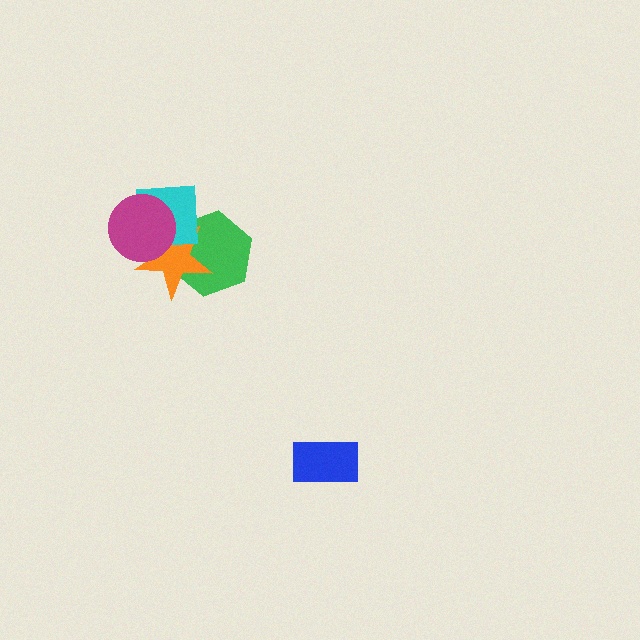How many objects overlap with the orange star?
3 objects overlap with the orange star.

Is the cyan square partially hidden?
Yes, it is partially covered by another shape.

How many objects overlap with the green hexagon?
2 objects overlap with the green hexagon.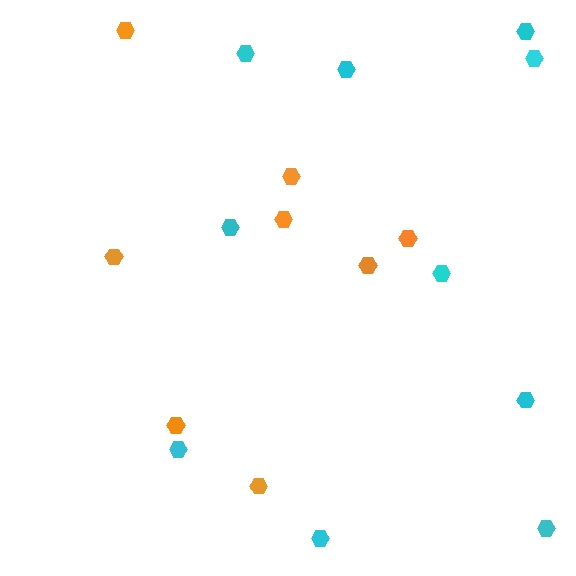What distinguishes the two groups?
There are 2 groups: one group of orange hexagons (8) and one group of cyan hexagons (10).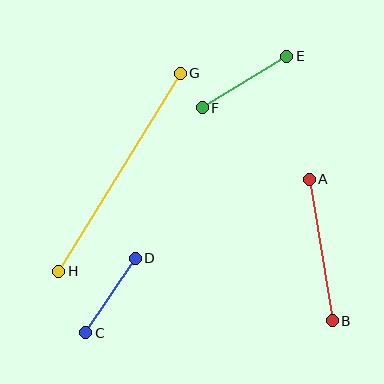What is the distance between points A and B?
The distance is approximately 144 pixels.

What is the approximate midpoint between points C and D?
The midpoint is at approximately (110, 296) pixels.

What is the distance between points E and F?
The distance is approximately 99 pixels.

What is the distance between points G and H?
The distance is approximately 232 pixels.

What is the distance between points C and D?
The distance is approximately 90 pixels.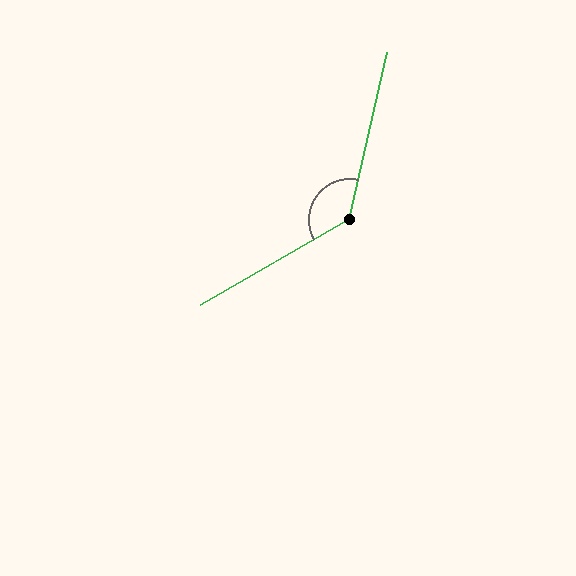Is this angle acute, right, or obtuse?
It is obtuse.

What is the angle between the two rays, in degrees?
Approximately 133 degrees.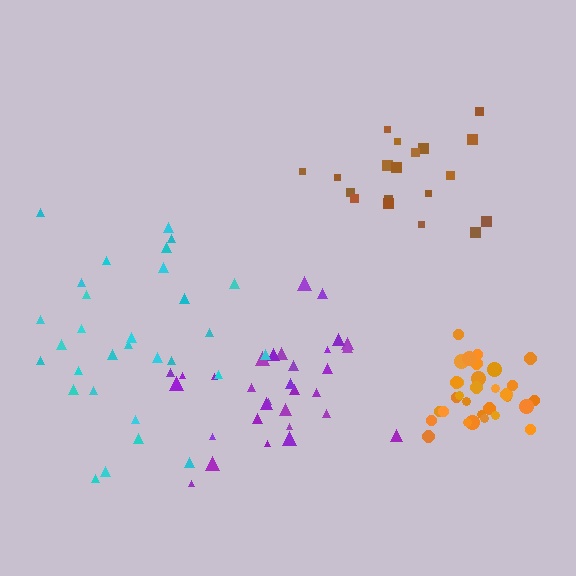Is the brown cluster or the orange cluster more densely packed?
Orange.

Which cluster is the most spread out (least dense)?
Cyan.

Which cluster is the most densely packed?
Orange.